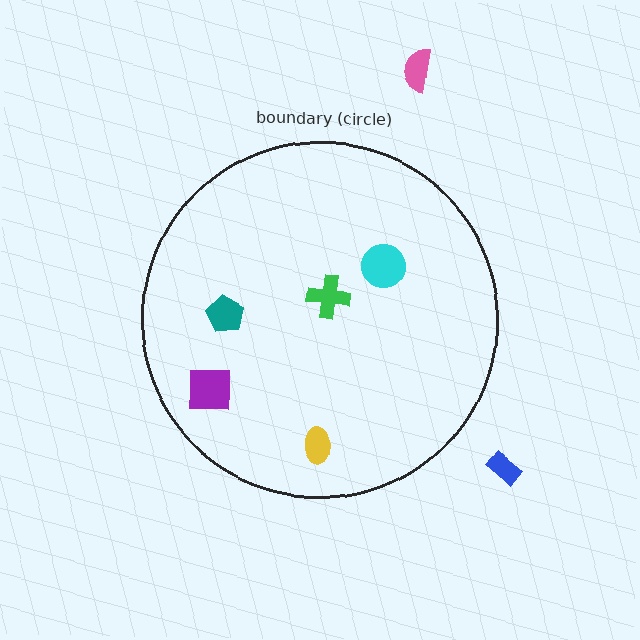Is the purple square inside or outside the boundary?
Inside.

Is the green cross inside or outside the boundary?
Inside.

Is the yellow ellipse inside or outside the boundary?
Inside.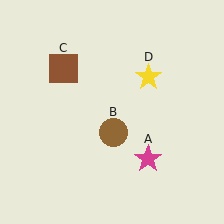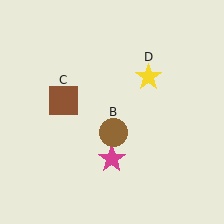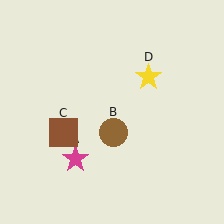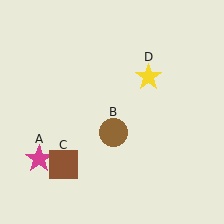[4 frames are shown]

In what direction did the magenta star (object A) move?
The magenta star (object A) moved left.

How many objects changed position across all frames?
2 objects changed position: magenta star (object A), brown square (object C).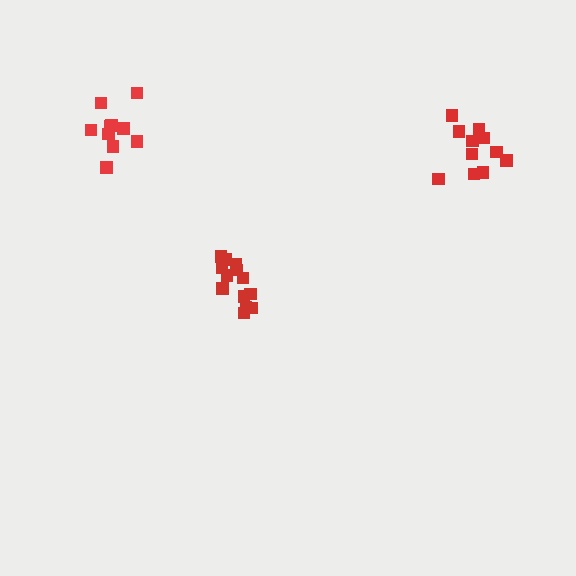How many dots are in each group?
Group 1: 13 dots, Group 2: 11 dots, Group 3: 11 dots (35 total).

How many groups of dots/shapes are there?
There are 3 groups.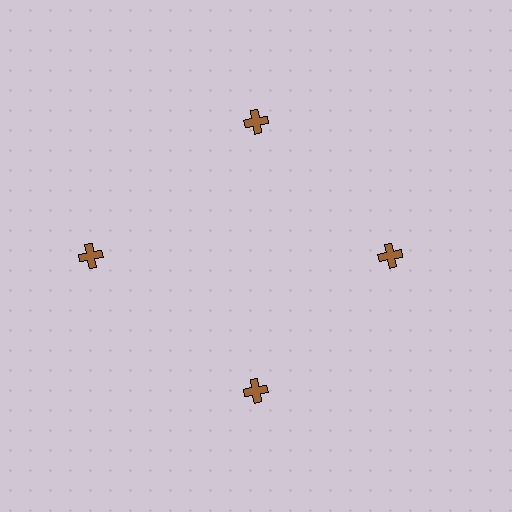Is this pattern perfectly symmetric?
No. The 4 brown crosses are arranged in a ring, but one element near the 9 o'clock position is pushed outward from the center, breaking the 4-fold rotational symmetry.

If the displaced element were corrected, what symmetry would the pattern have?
It would have 4-fold rotational symmetry — the pattern would map onto itself every 90 degrees.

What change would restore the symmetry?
The symmetry would be restored by moving it inward, back onto the ring so that all 4 crosses sit at equal angles and equal distance from the center.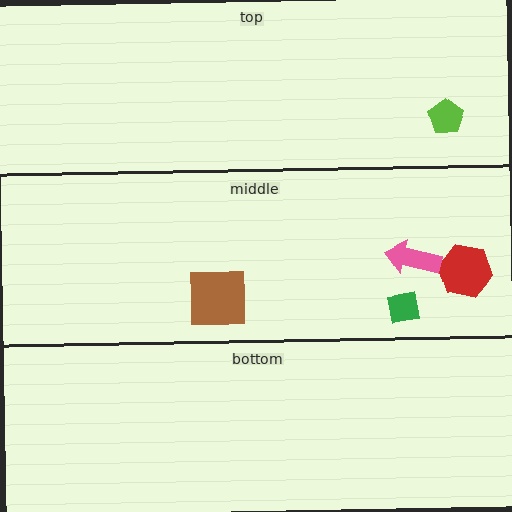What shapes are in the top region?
The lime pentagon.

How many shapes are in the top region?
1.